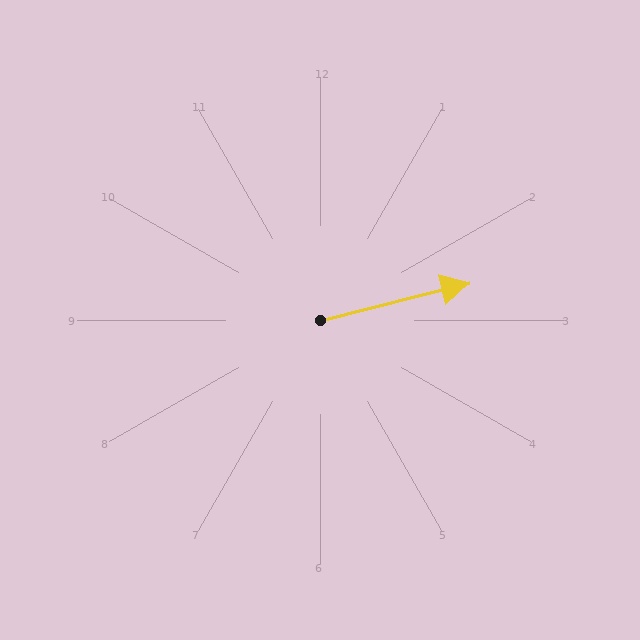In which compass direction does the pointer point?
East.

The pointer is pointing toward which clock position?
Roughly 3 o'clock.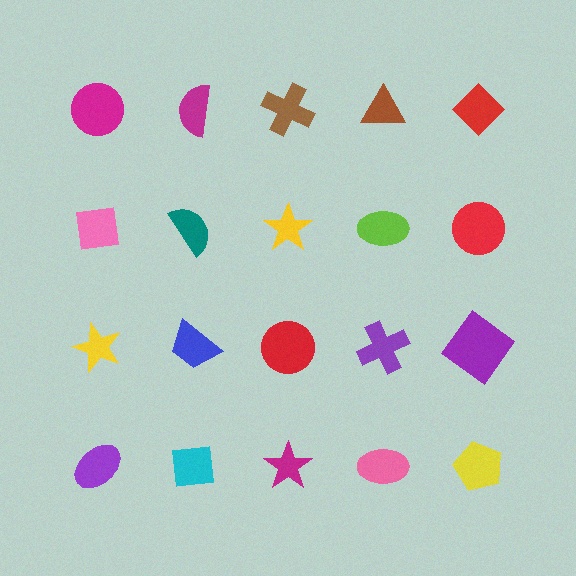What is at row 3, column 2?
A blue trapezoid.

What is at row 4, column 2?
A cyan square.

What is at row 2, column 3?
A yellow star.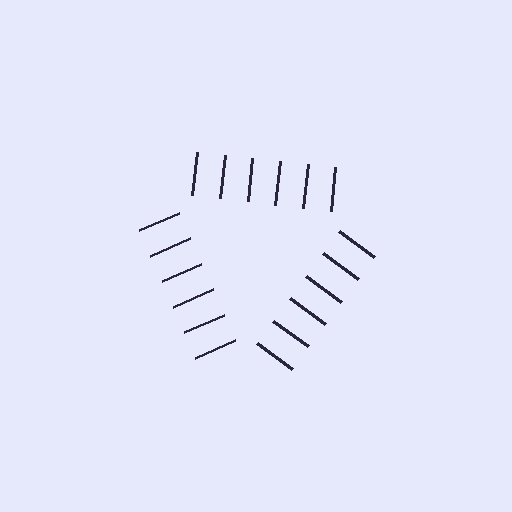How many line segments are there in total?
18 — 6 along each of the 3 edges.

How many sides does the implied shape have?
3 sides — the line-ends trace a triangle.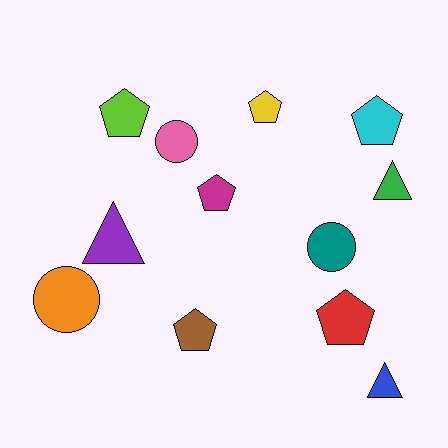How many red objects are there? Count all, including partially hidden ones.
There is 1 red object.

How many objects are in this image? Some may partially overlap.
There are 12 objects.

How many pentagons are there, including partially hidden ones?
There are 6 pentagons.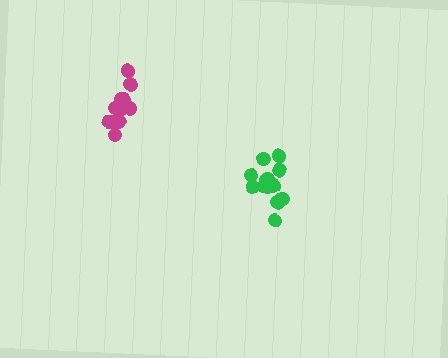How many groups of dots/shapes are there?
There are 2 groups.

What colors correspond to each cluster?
The clusters are colored: green, magenta.